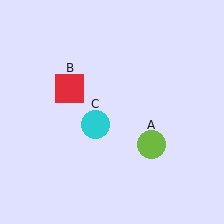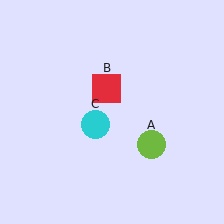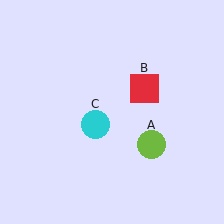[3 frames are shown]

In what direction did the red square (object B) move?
The red square (object B) moved right.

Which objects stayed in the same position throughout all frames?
Lime circle (object A) and cyan circle (object C) remained stationary.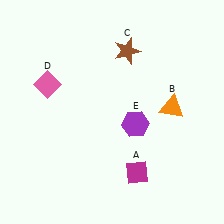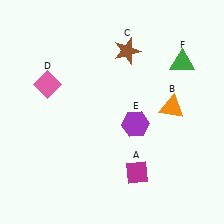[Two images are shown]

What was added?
A green triangle (F) was added in Image 2.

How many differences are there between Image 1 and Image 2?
There is 1 difference between the two images.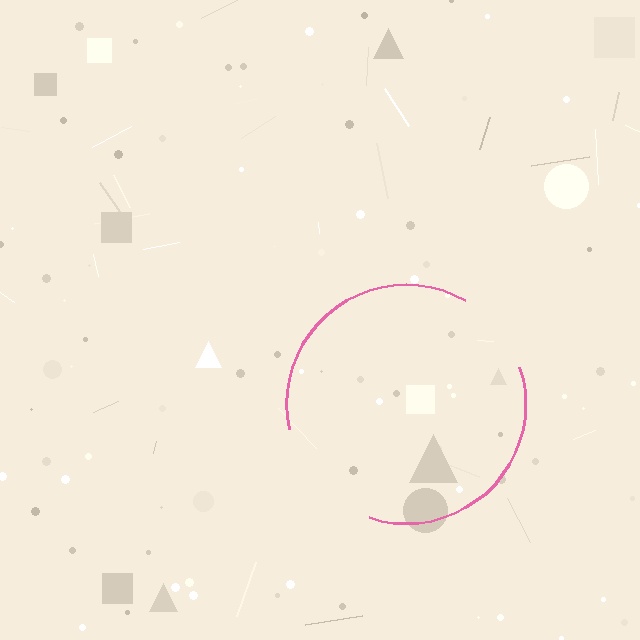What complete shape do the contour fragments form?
The contour fragments form a circle.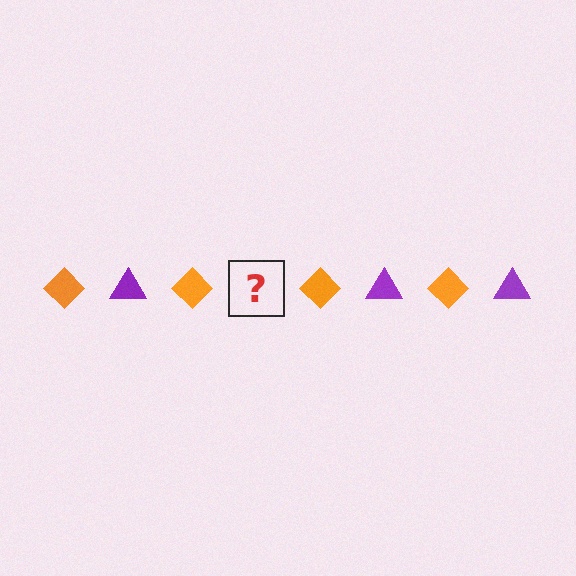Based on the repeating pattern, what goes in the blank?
The blank should be a purple triangle.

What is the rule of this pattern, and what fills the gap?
The rule is that the pattern alternates between orange diamond and purple triangle. The gap should be filled with a purple triangle.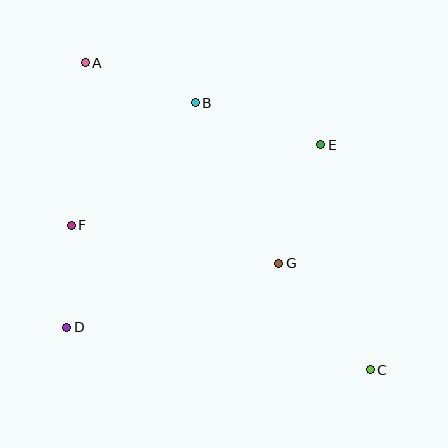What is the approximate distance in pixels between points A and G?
The distance between A and G is approximately 278 pixels.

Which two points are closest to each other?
Points D and F are closest to each other.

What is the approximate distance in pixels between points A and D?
The distance between A and D is approximately 265 pixels.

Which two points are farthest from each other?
Points A and C are farthest from each other.